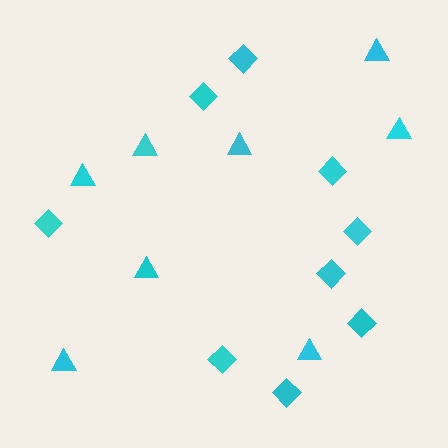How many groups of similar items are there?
There are 2 groups: one group of triangles (8) and one group of diamonds (9).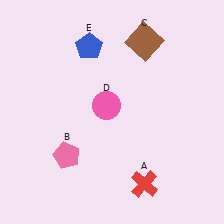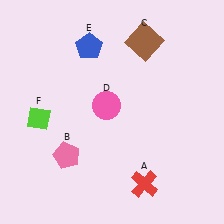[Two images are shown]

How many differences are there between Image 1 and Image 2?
There is 1 difference between the two images.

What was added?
A lime diamond (F) was added in Image 2.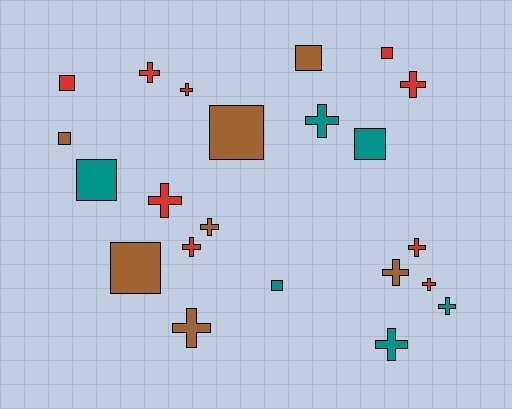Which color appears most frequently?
Red, with 9 objects.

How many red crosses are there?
There are 7 red crosses.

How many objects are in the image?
There are 22 objects.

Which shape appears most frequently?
Cross, with 13 objects.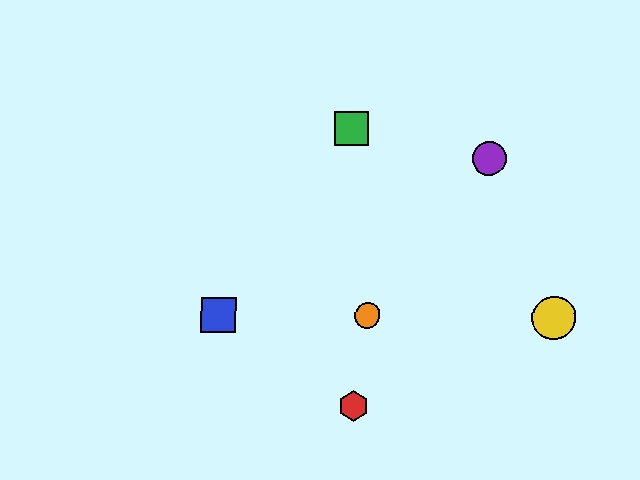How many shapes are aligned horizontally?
3 shapes (the blue square, the yellow circle, the orange circle) are aligned horizontally.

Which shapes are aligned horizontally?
The blue square, the yellow circle, the orange circle are aligned horizontally.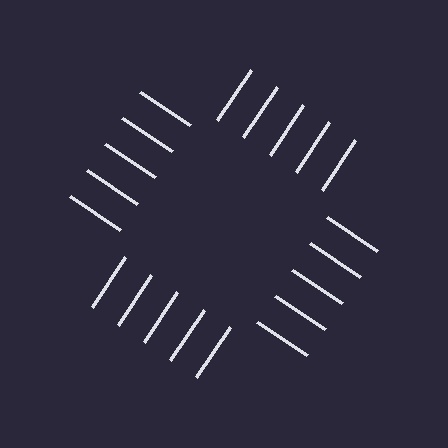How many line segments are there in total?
20 — 5 along each of the 4 edges.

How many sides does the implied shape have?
4 sides — the line-ends trace a square.